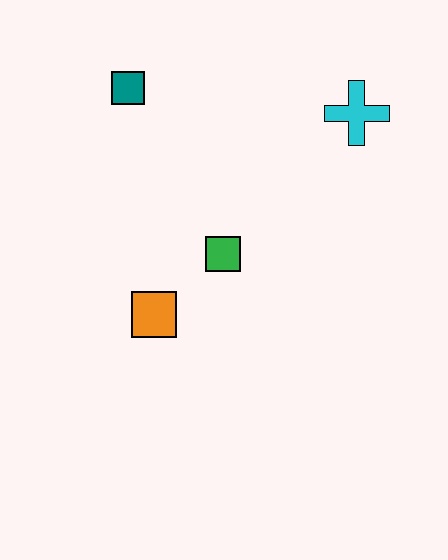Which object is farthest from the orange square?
The cyan cross is farthest from the orange square.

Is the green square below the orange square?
No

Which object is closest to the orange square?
The green square is closest to the orange square.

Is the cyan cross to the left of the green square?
No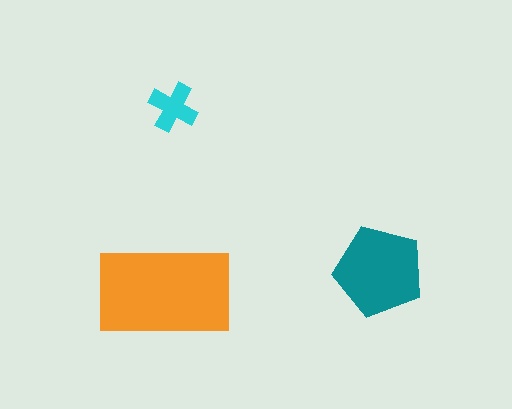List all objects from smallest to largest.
The cyan cross, the teal pentagon, the orange rectangle.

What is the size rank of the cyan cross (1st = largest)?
3rd.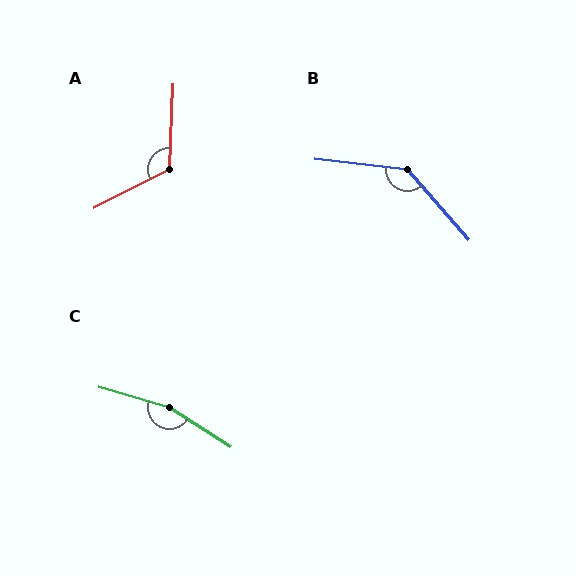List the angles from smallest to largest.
A (119°), B (137°), C (163°).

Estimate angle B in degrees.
Approximately 137 degrees.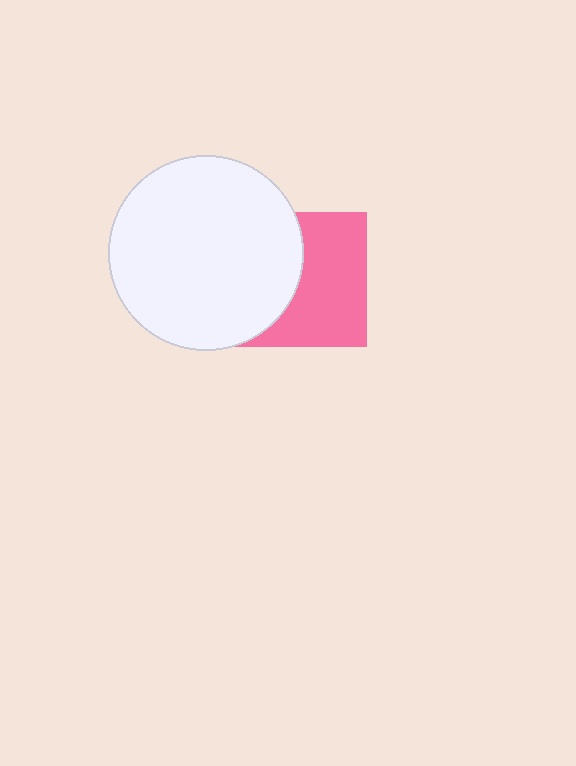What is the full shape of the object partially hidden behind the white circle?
The partially hidden object is a pink square.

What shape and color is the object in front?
The object in front is a white circle.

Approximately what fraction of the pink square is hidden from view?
Roughly 43% of the pink square is hidden behind the white circle.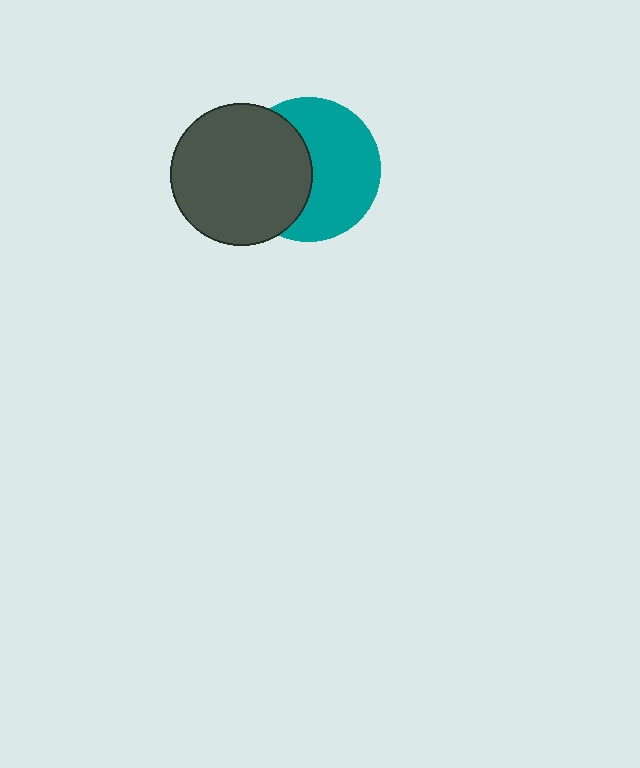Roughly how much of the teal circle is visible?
About half of it is visible (roughly 58%).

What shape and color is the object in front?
The object in front is a dark gray circle.